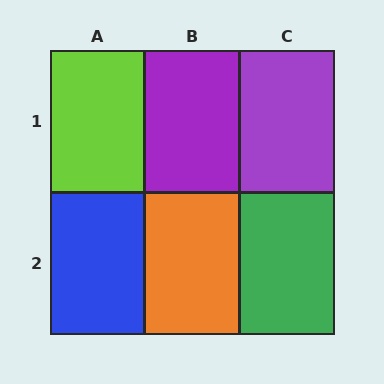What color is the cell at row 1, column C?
Purple.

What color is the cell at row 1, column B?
Purple.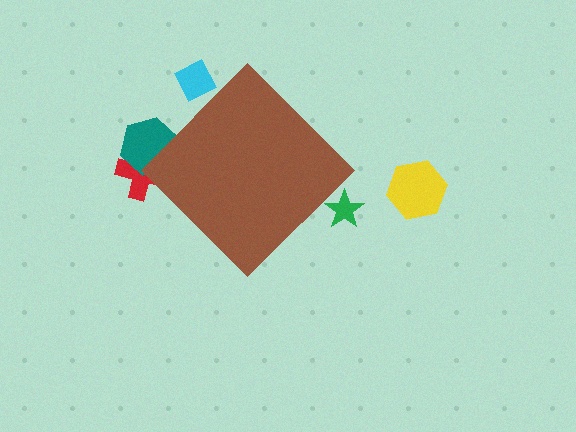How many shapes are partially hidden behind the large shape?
4 shapes are partially hidden.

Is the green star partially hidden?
Yes, the green star is partially hidden behind the brown diamond.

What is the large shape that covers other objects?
A brown diamond.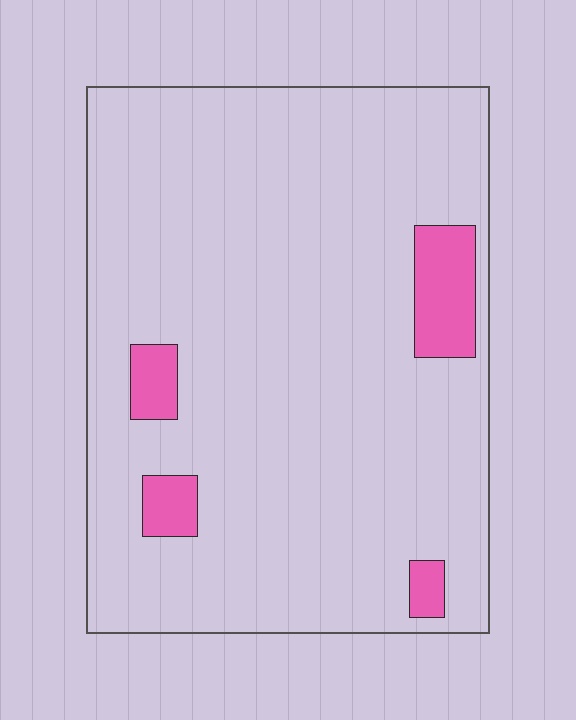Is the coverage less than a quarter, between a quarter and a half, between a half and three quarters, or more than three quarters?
Less than a quarter.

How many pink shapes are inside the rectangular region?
4.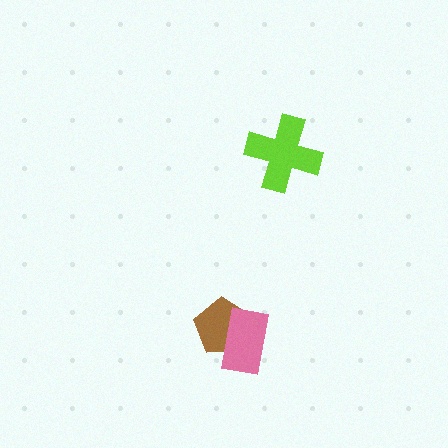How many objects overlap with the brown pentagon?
1 object overlaps with the brown pentagon.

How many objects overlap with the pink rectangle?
1 object overlaps with the pink rectangle.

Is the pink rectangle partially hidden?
No, no other shape covers it.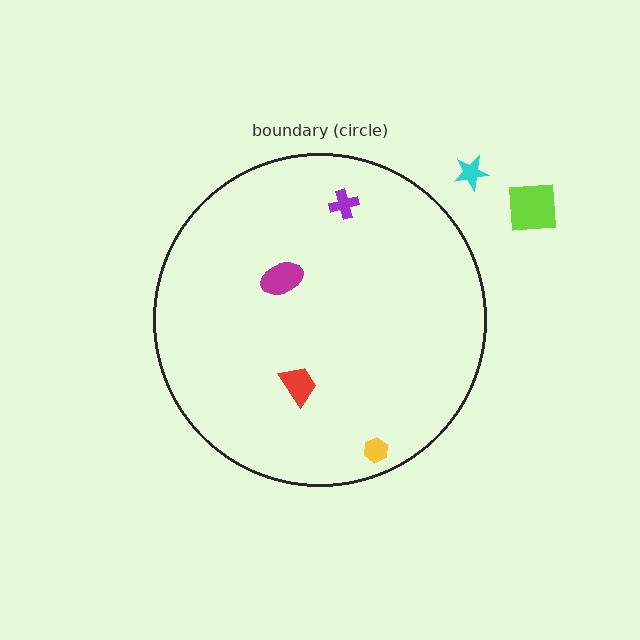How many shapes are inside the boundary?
4 inside, 2 outside.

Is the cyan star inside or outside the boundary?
Outside.